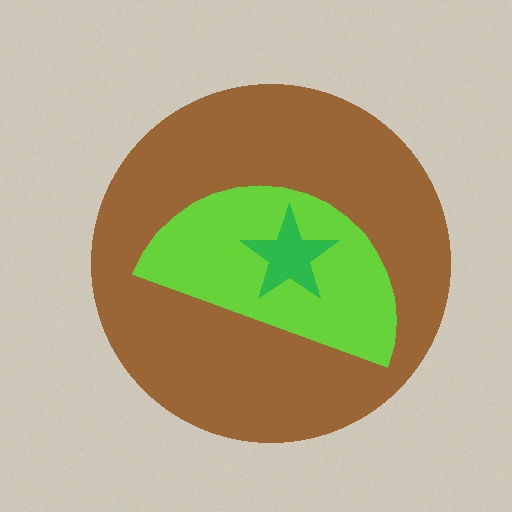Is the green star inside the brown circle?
Yes.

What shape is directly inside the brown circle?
The lime semicircle.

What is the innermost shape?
The green star.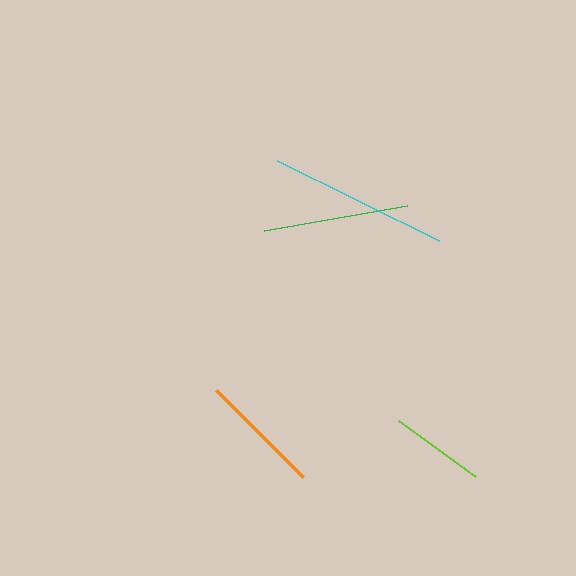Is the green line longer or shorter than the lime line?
The green line is longer than the lime line.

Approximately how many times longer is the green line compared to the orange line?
The green line is approximately 1.2 times the length of the orange line.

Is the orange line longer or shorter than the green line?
The green line is longer than the orange line.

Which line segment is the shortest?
The lime line is the shortest at approximately 95 pixels.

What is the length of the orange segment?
The orange segment is approximately 123 pixels long.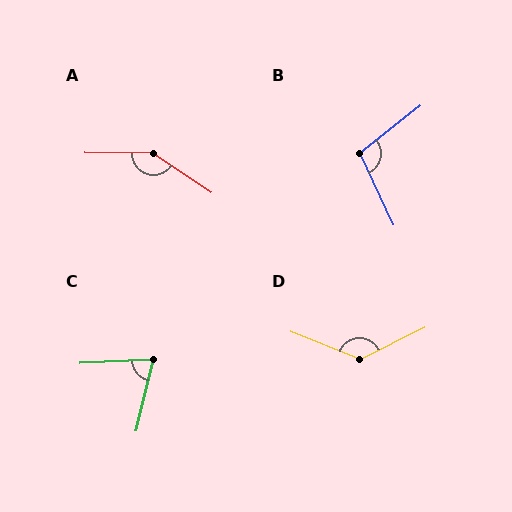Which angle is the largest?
A, at approximately 146 degrees.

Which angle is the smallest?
C, at approximately 74 degrees.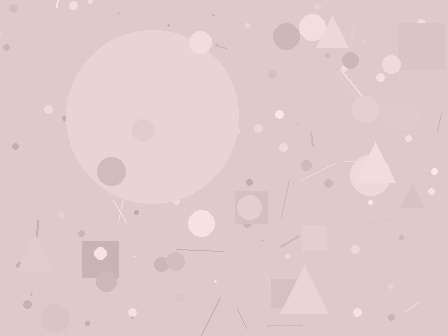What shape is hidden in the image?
A circle is hidden in the image.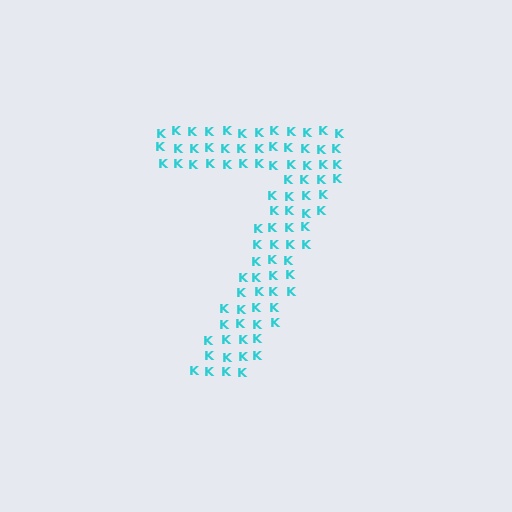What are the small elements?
The small elements are letter K's.